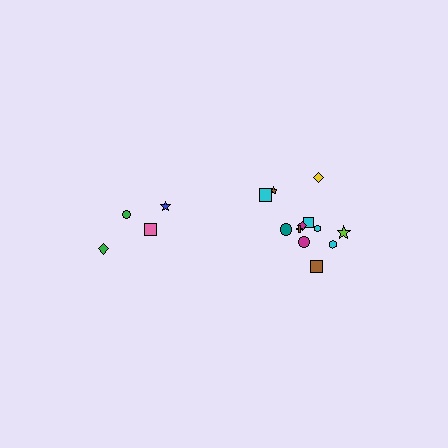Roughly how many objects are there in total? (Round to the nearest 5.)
Roughly 15 objects in total.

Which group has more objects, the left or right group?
The right group.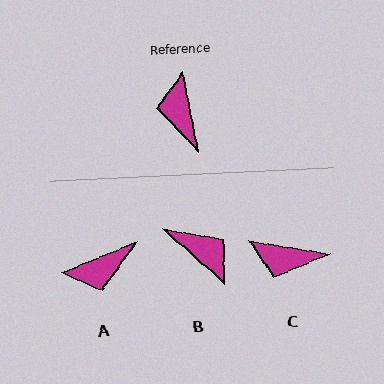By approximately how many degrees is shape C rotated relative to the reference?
Approximately 69 degrees counter-clockwise.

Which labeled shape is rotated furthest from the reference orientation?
B, about 142 degrees away.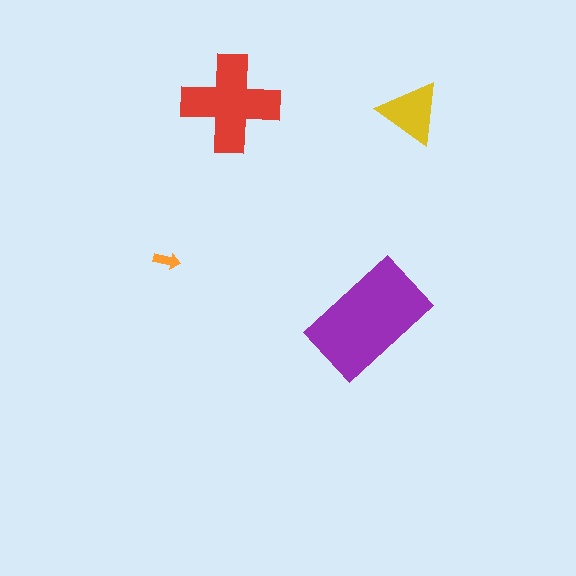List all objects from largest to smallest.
The purple rectangle, the red cross, the yellow triangle, the orange arrow.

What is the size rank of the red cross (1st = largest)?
2nd.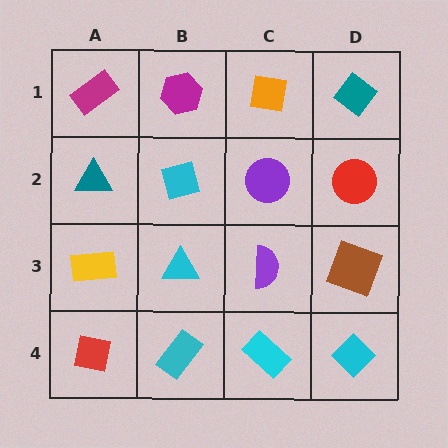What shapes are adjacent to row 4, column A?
A yellow rectangle (row 3, column A), a cyan rectangle (row 4, column B).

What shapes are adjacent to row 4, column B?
A cyan triangle (row 3, column B), a red square (row 4, column A), a cyan rectangle (row 4, column C).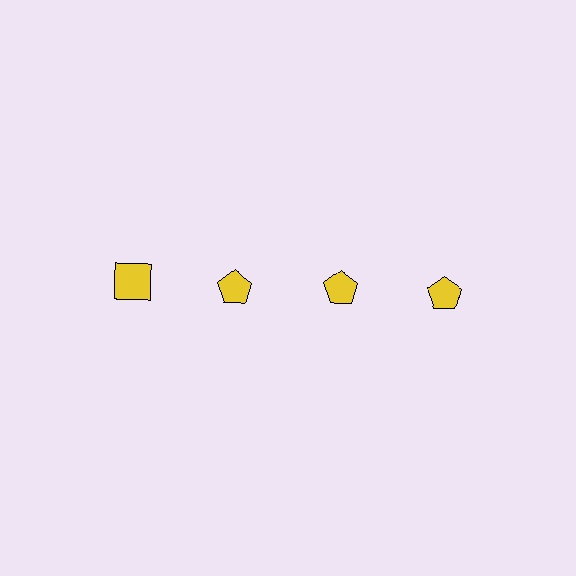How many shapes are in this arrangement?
There are 4 shapes arranged in a grid pattern.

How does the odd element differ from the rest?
It has a different shape: square instead of pentagon.